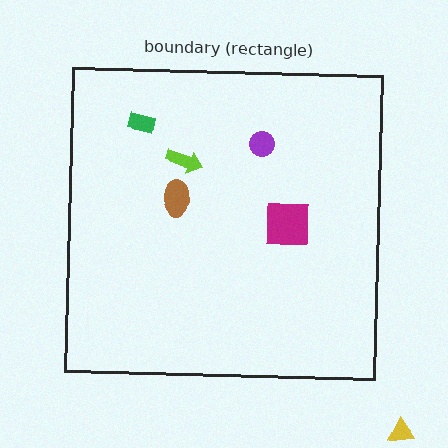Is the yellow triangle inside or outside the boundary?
Outside.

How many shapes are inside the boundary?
5 inside, 1 outside.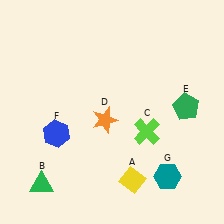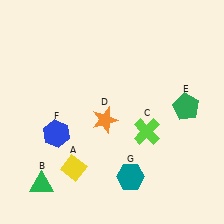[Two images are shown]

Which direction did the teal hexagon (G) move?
The teal hexagon (G) moved left.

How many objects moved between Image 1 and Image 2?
2 objects moved between the two images.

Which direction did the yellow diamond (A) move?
The yellow diamond (A) moved left.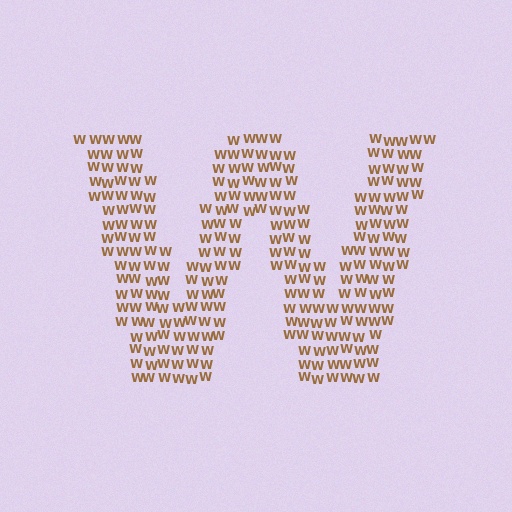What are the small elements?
The small elements are letter W's.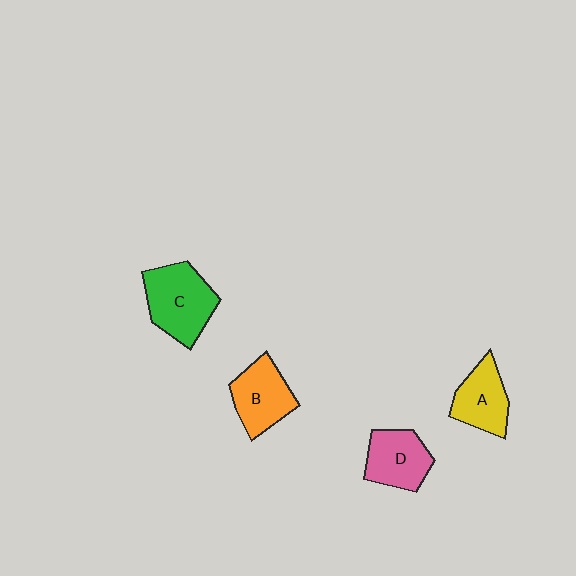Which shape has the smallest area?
Shape A (yellow).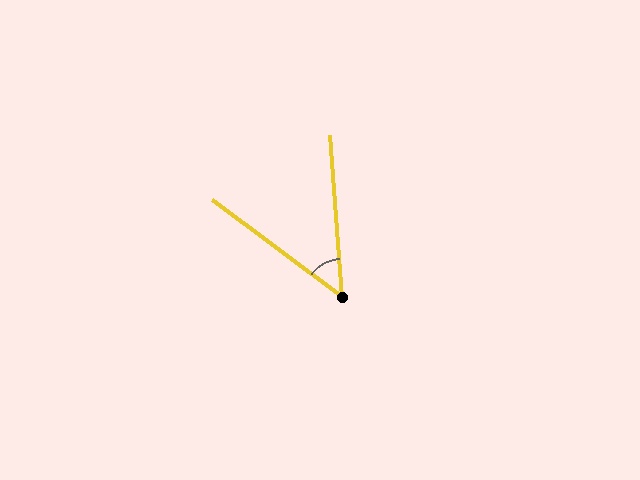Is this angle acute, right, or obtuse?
It is acute.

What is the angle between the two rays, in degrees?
Approximately 49 degrees.